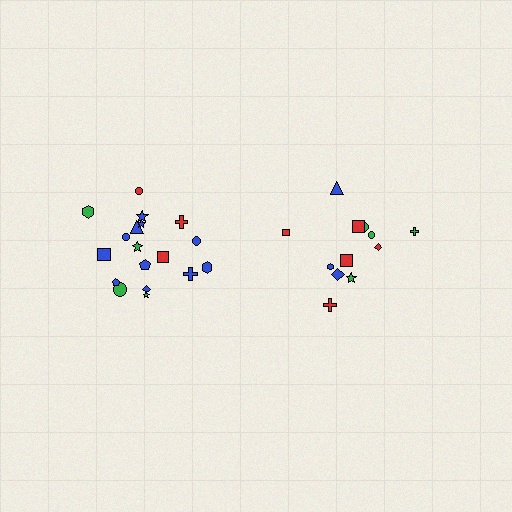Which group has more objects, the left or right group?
The left group.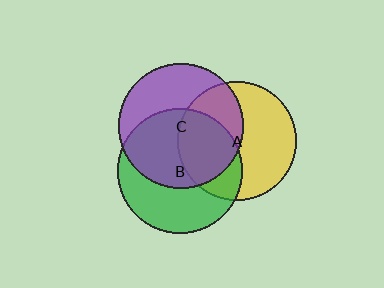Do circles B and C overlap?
Yes.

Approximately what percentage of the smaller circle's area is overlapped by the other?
Approximately 55%.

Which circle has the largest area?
Circle B (green).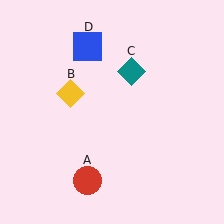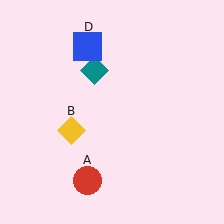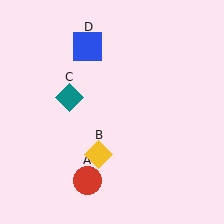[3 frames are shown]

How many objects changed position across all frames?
2 objects changed position: yellow diamond (object B), teal diamond (object C).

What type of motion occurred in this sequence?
The yellow diamond (object B), teal diamond (object C) rotated counterclockwise around the center of the scene.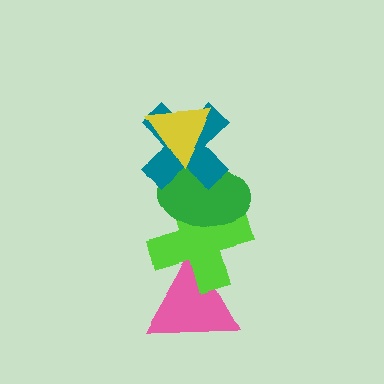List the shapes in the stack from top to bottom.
From top to bottom: the yellow triangle, the teal cross, the green ellipse, the lime cross, the pink triangle.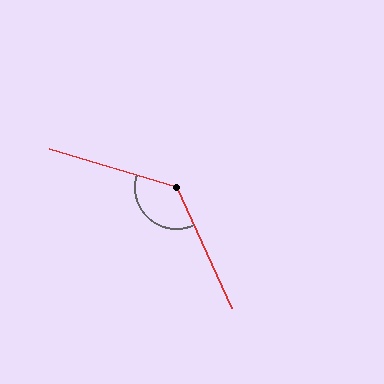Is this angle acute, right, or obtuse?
It is obtuse.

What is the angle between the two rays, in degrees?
Approximately 131 degrees.